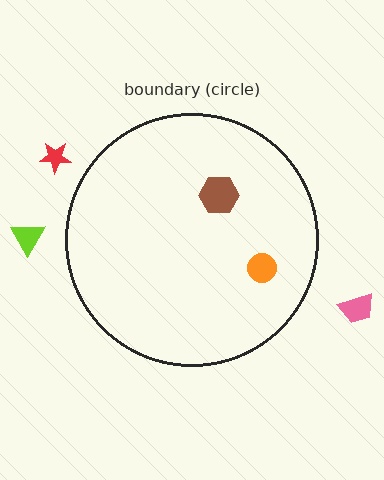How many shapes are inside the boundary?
2 inside, 3 outside.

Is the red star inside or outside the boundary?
Outside.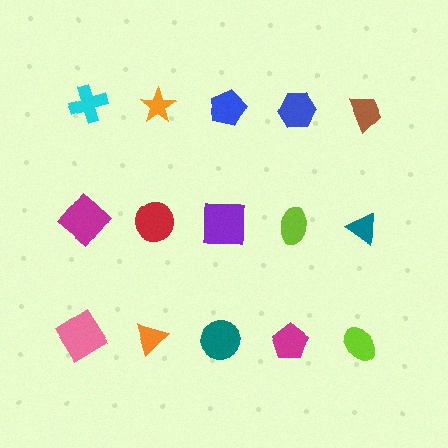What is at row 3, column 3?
A teal circle.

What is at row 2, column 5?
A teal triangle.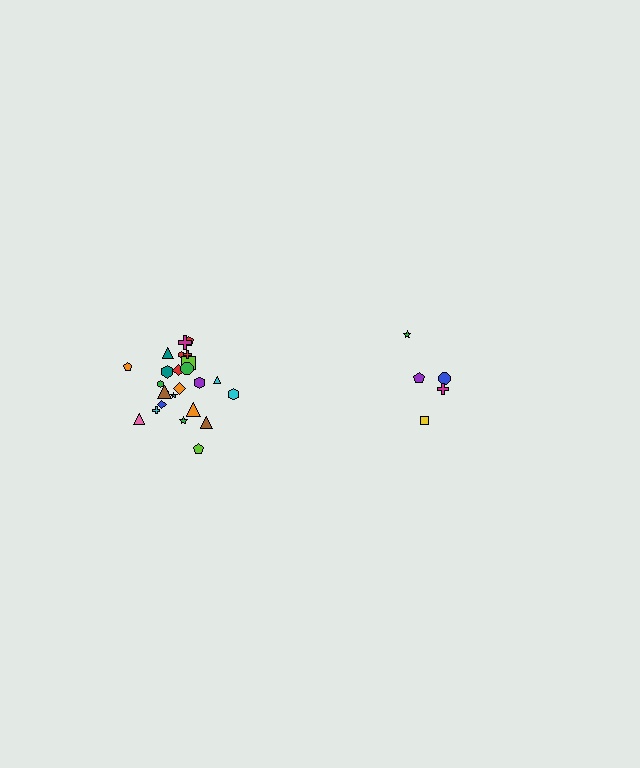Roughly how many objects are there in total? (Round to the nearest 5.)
Roughly 30 objects in total.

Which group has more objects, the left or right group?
The left group.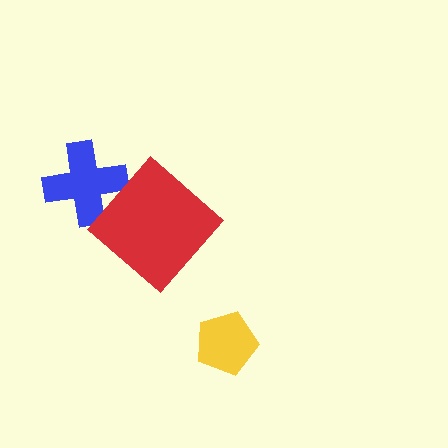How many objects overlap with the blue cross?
1 object overlaps with the blue cross.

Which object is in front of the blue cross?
The red diamond is in front of the blue cross.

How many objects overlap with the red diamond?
1 object overlaps with the red diamond.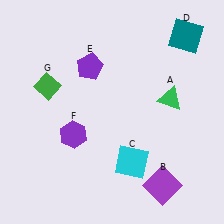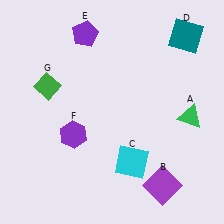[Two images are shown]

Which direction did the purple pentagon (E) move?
The purple pentagon (E) moved up.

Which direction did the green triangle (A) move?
The green triangle (A) moved right.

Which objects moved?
The objects that moved are: the green triangle (A), the purple pentagon (E).